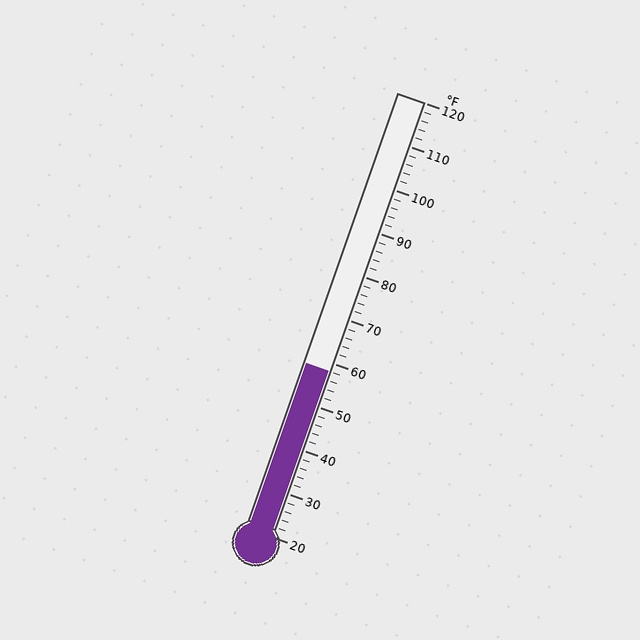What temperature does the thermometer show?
The thermometer shows approximately 58°F.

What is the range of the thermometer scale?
The thermometer scale ranges from 20°F to 120°F.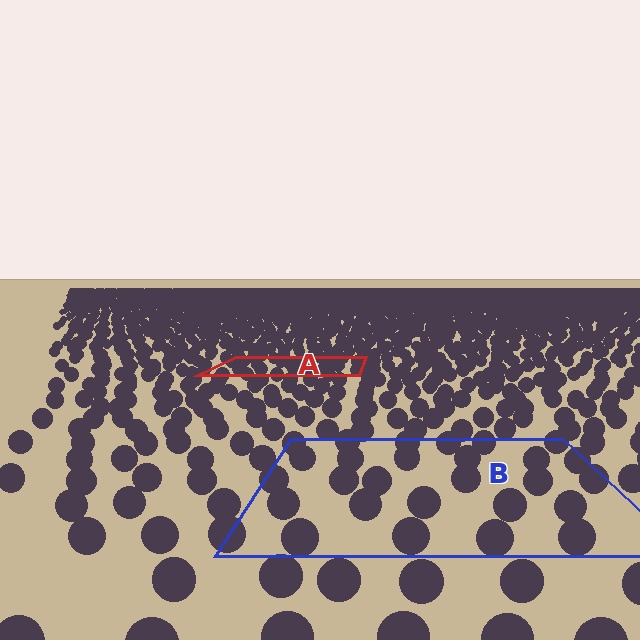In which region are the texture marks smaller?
The texture marks are smaller in region A, because it is farther away.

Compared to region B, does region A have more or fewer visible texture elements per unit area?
Region A has more texture elements per unit area — they are packed more densely because it is farther away.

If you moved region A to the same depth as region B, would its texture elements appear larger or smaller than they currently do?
They would appear larger. At a closer depth, the same texture elements are projected at a bigger on-screen size.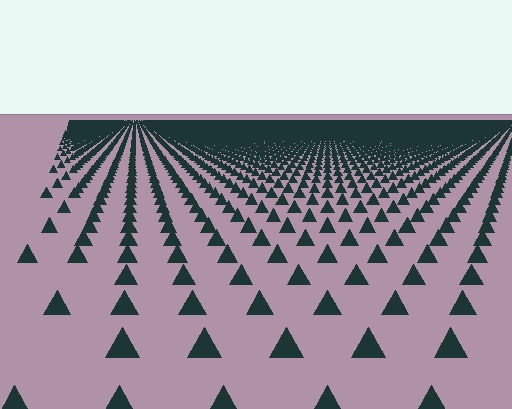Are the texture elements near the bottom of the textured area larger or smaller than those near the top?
Larger. Near the bottom, elements are closer to the viewer and appear at a bigger on-screen size.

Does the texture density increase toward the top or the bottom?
Density increases toward the top.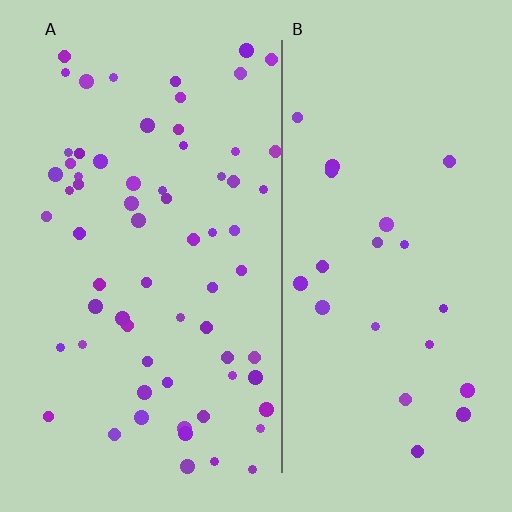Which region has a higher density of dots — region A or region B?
A (the left).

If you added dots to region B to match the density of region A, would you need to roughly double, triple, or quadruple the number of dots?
Approximately triple.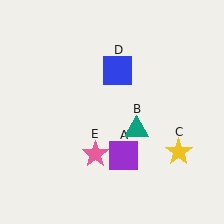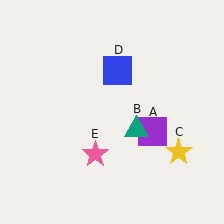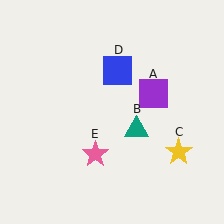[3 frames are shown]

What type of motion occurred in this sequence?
The purple square (object A) rotated counterclockwise around the center of the scene.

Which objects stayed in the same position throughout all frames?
Teal triangle (object B) and yellow star (object C) and blue square (object D) and pink star (object E) remained stationary.